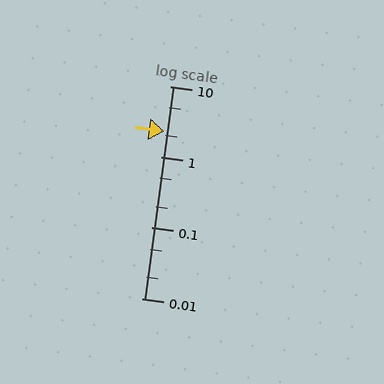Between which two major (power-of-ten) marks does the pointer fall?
The pointer is between 1 and 10.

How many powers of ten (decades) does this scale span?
The scale spans 3 decades, from 0.01 to 10.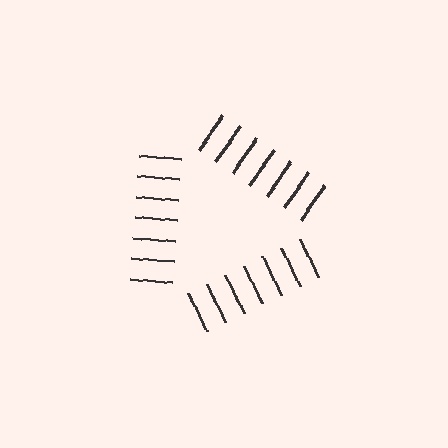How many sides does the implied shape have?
3 sides — the line-ends trace a triangle.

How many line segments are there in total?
21 — 7 along each of the 3 edges.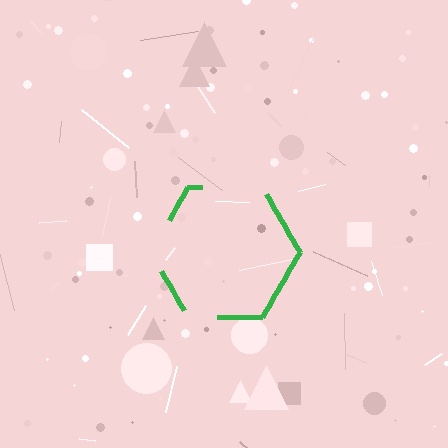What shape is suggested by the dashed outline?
The dashed outline suggests a hexagon.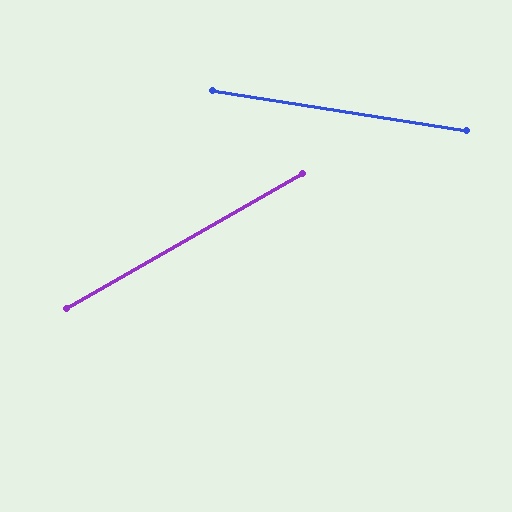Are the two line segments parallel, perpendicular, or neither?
Neither parallel nor perpendicular — they differ by about 39°.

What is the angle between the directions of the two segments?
Approximately 39 degrees.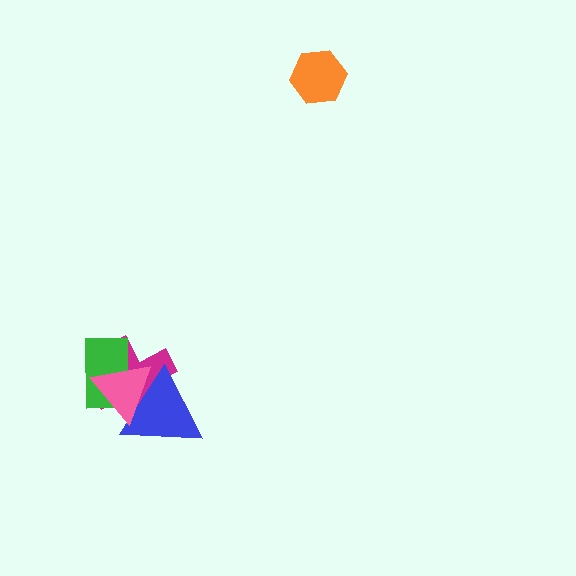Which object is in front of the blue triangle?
The pink triangle is in front of the blue triangle.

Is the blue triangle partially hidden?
Yes, it is partially covered by another shape.